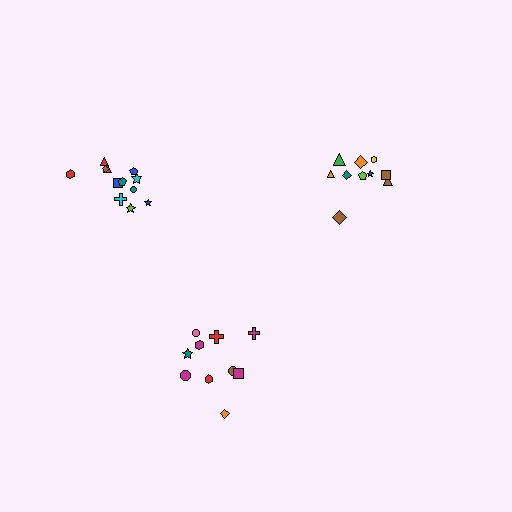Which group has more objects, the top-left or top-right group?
The top-left group.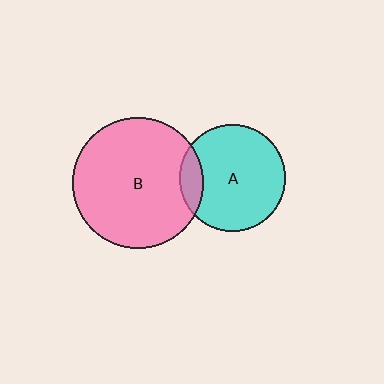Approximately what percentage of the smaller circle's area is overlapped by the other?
Approximately 15%.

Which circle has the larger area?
Circle B (pink).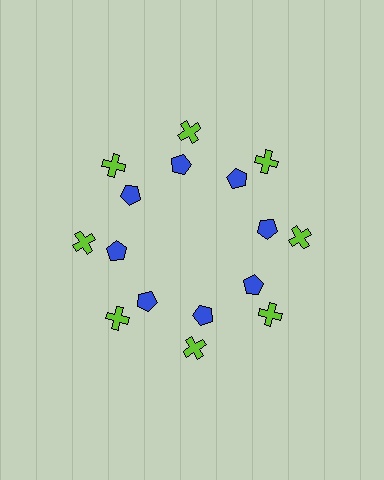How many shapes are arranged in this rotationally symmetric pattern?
There are 16 shapes, arranged in 8 groups of 2.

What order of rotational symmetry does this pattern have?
This pattern has 8-fold rotational symmetry.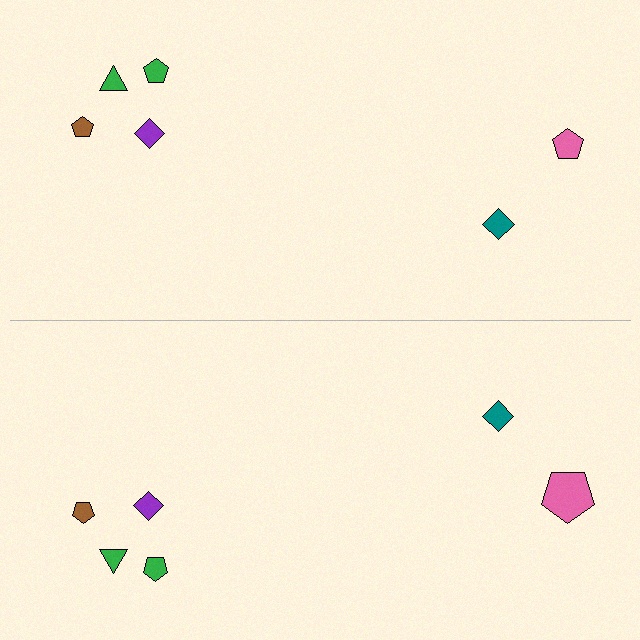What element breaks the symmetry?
The pink pentagon on the bottom side has a different size than its mirror counterpart.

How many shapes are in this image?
There are 12 shapes in this image.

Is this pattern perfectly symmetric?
No, the pattern is not perfectly symmetric. The pink pentagon on the bottom side has a different size than its mirror counterpart.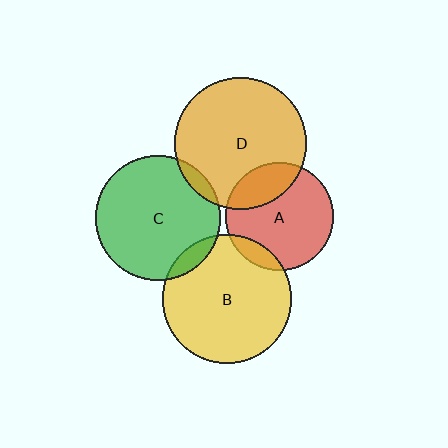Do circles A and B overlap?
Yes.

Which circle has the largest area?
Circle D (orange).